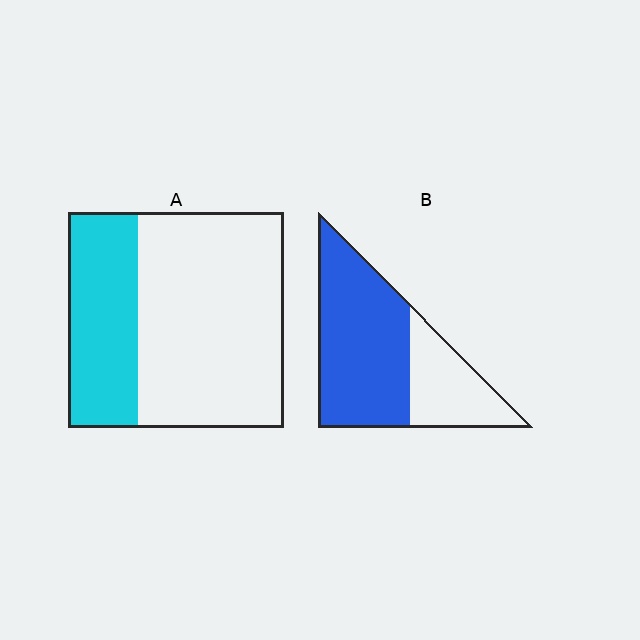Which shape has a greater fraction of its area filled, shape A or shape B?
Shape B.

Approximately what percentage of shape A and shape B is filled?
A is approximately 30% and B is approximately 65%.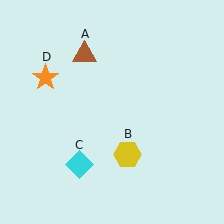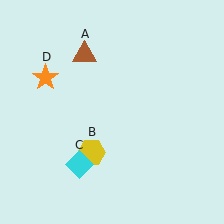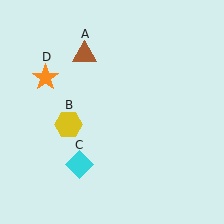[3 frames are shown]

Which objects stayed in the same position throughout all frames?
Brown triangle (object A) and cyan diamond (object C) and orange star (object D) remained stationary.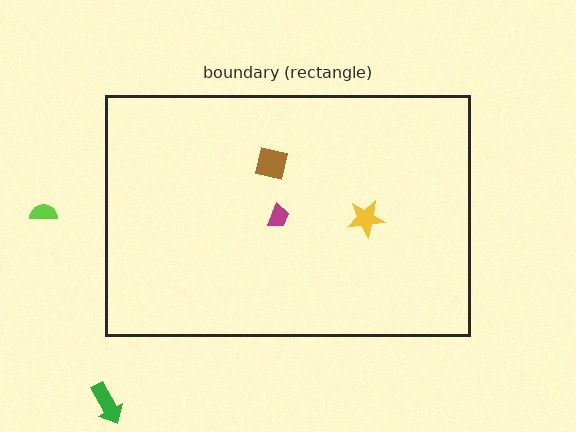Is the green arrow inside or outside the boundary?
Outside.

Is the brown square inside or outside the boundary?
Inside.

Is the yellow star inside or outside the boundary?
Inside.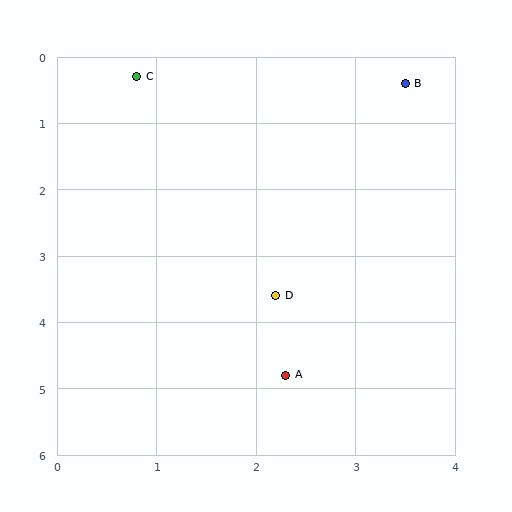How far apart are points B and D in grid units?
Points B and D are about 3.5 grid units apart.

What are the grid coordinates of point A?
Point A is at approximately (2.3, 4.8).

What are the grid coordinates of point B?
Point B is at approximately (3.5, 0.4).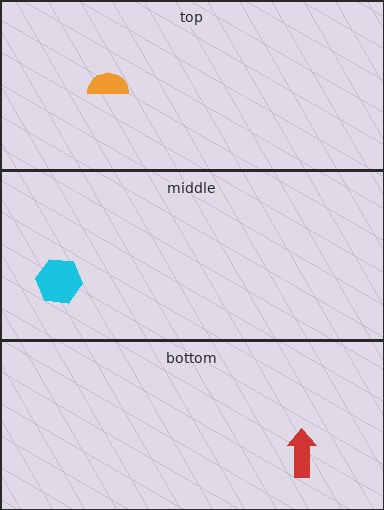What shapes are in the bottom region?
The red arrow.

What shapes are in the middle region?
The cyan hexagon.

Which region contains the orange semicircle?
The top region.